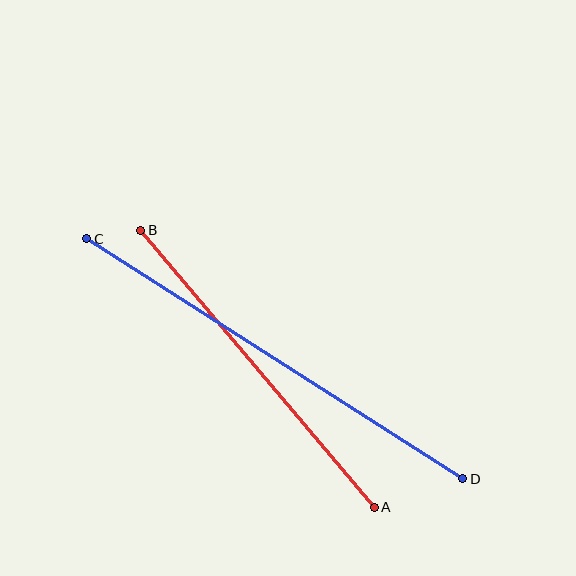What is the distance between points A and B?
The distance is approximately 362 pixels.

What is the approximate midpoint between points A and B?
The midpoint is at approximately (257, 369) pixels.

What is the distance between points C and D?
The distance is approximately 446 pixels.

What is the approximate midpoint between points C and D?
The midpoint is at approximately (275, 359) pixels.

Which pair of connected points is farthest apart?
Points C and D are farthest apart.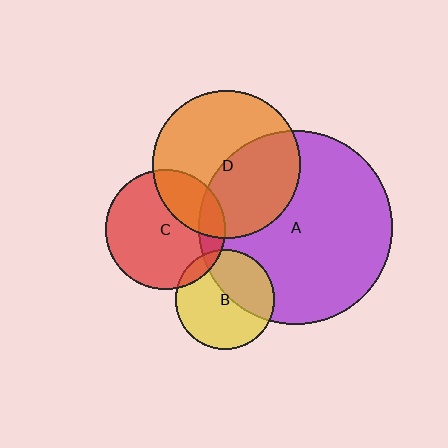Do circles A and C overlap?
Yes.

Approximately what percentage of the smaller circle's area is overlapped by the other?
Approximately 15%.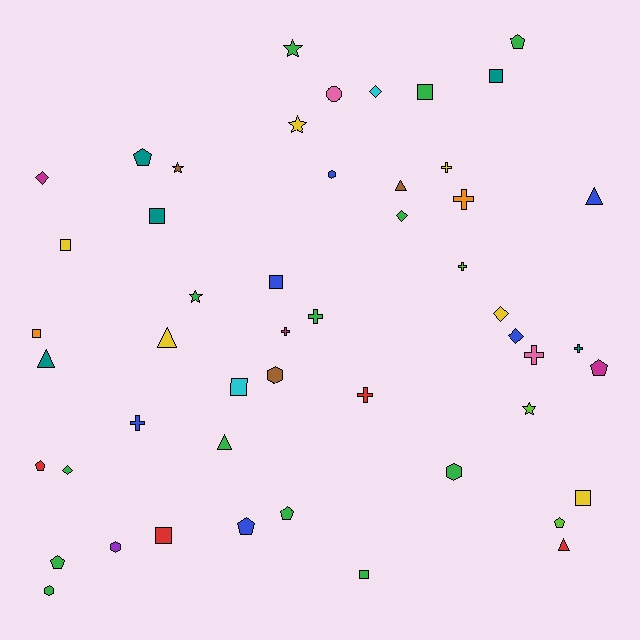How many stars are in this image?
There are 5 stars.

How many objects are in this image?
There are 50 objects.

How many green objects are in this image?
There are 13 green objects.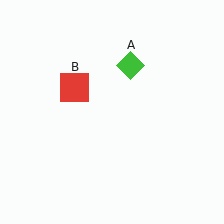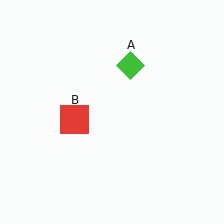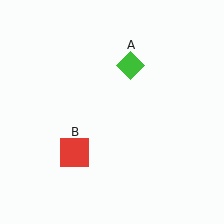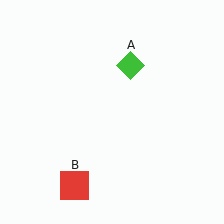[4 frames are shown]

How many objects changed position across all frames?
1 object changed position: red square (object B).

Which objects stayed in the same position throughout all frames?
Green diamond (object A) remained stationary.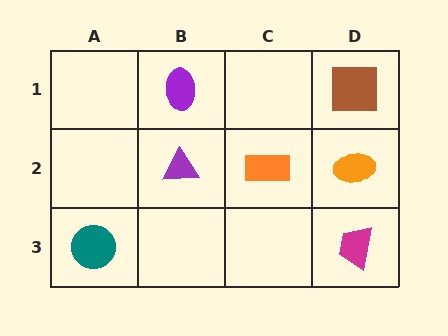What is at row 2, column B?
A purple triangle.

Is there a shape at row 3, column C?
No, that cell is empty.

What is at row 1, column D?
A brown square.